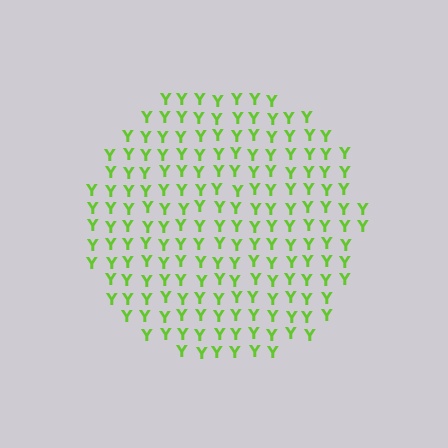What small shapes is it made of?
It is made of small letter Y's.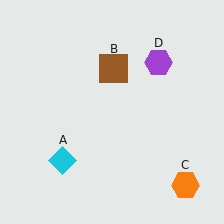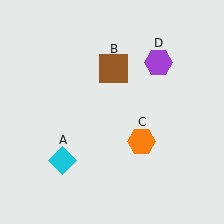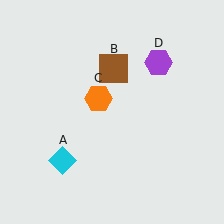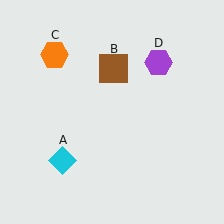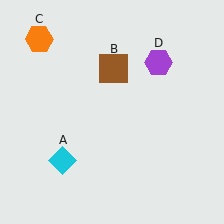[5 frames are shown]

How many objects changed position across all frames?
1 object changed position: orange hexagon (object C).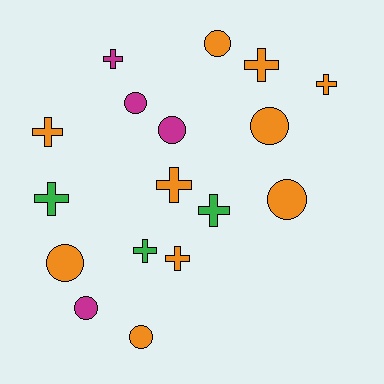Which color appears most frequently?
Orange, with 10 objects.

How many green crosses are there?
There are 3 green crosses.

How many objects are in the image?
There are 17 objects.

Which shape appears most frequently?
Cross, with 9 objects.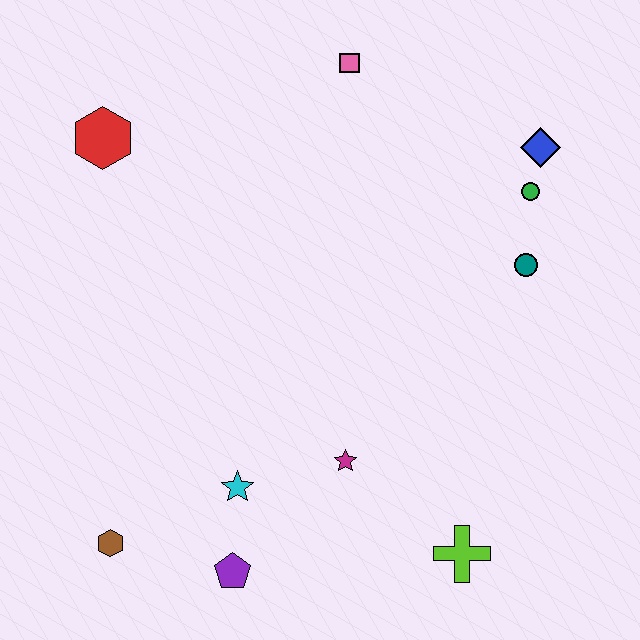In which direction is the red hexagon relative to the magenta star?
The red hexagon is above the magenta star.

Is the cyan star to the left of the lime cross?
Yes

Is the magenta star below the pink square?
Yes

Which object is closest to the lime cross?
The magenta star is closest to the lime cross.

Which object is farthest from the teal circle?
The brown hexagon is farthest from the teal circle.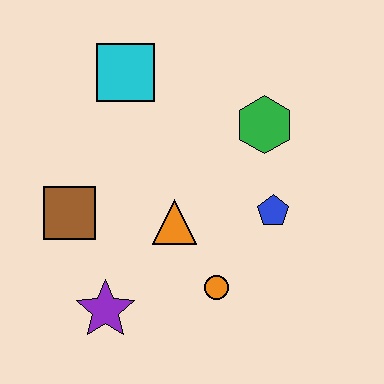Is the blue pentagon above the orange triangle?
Yes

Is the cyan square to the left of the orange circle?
Yes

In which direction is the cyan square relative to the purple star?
The cyan square is above the purple star.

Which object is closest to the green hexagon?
The blue pentagon is closest to the green hexagon.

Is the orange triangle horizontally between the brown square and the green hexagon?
Yes